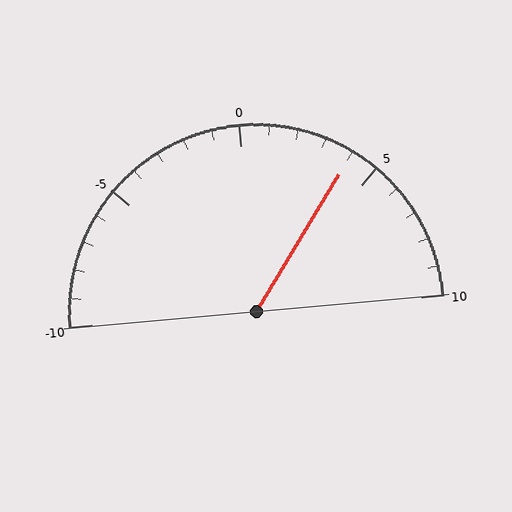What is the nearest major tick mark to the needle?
The nearest major tick mark is 5.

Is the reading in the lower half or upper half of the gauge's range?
The reading is in the upper half of the range (-10 to 10).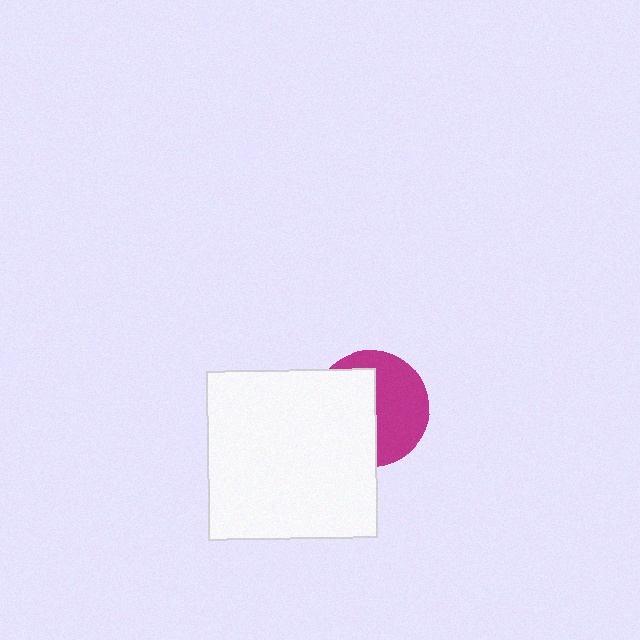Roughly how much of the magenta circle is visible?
About half of it is visible (roughly 50%).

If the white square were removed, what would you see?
You would see the complete magenta circle.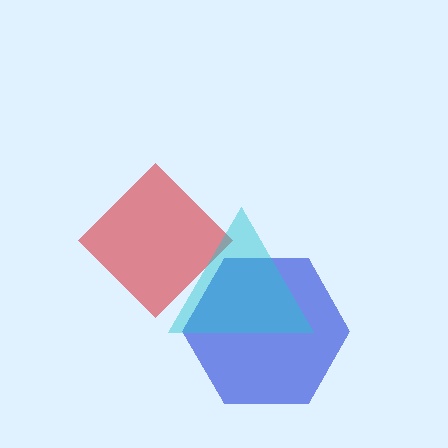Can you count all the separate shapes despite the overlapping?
Yes, there are 3 separate shapes.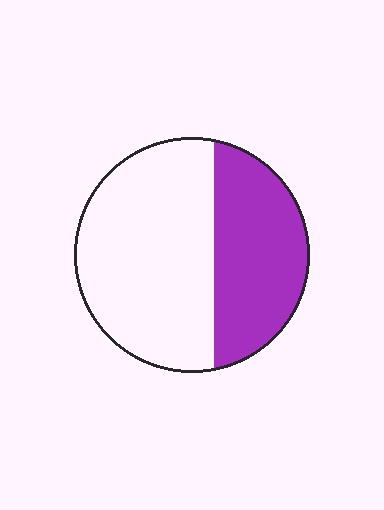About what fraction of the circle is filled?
About three eighths (3/8).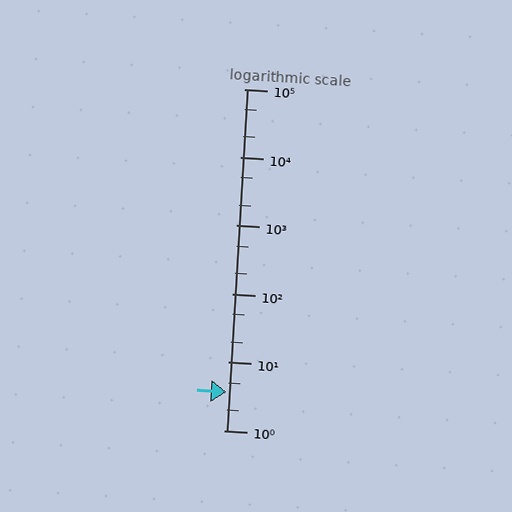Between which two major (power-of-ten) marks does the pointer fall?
The pointer is between 1 and 10.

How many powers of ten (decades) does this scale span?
The scale spans 5 decades, from 1 to 100000.